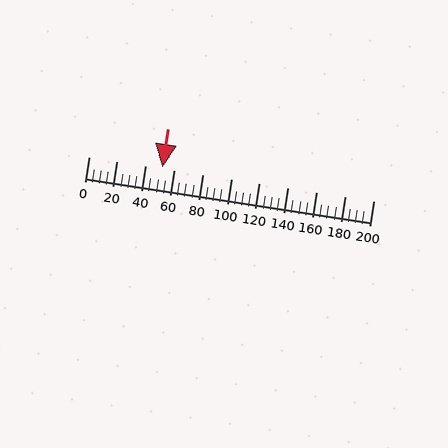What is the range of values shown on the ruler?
The ruler shows values from 0 to 200.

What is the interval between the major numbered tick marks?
The major tick marks are spaced 20 units apart.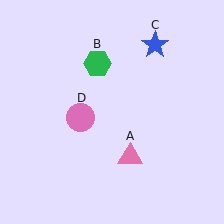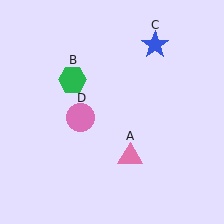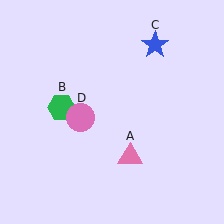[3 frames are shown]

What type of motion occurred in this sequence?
The green hexagon (object B) rotated counterclockwise around the center of the scene.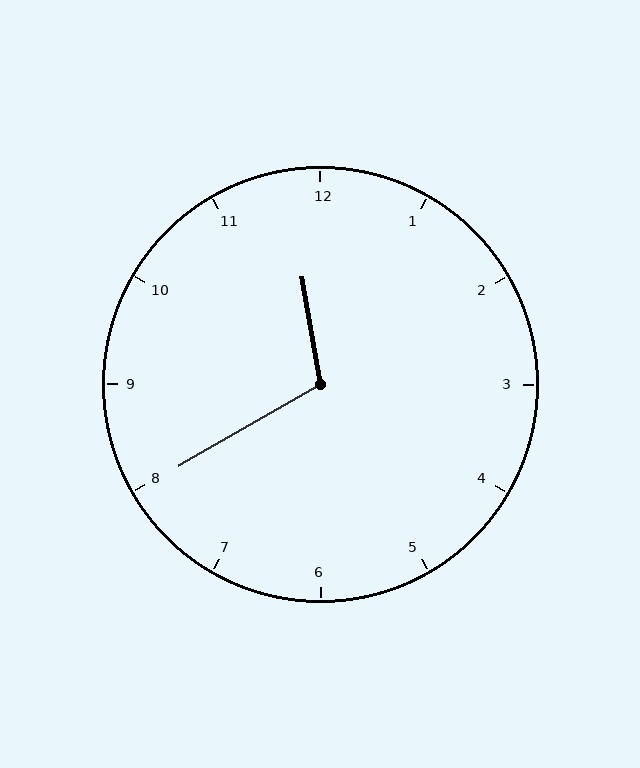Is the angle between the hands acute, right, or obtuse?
It is obtuse.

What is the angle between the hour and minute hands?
Approximately 110 degrees.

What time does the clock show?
11:40.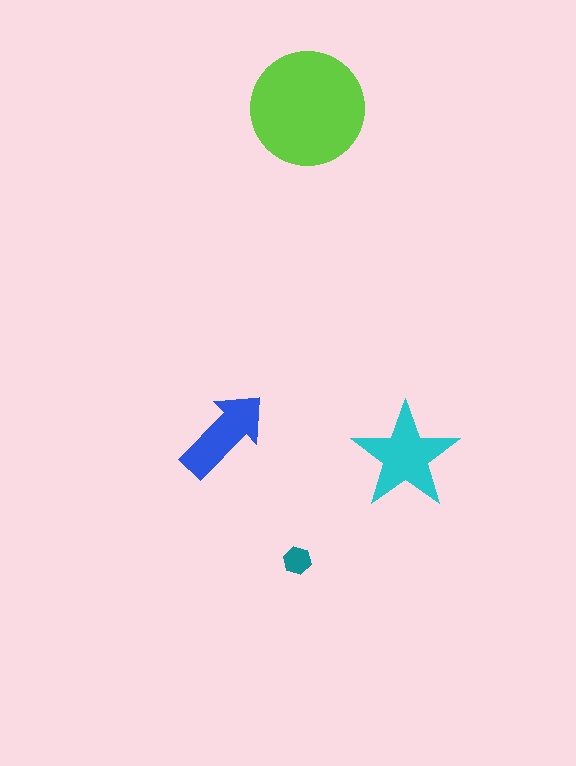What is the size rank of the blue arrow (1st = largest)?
3rd.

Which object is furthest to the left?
The blue arrow is leftmost.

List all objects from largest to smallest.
The lime circle, the cyan star, the blue arrow, the teal hexagon.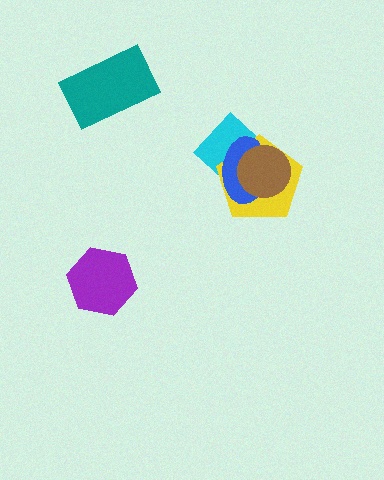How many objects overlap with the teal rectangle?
0 objects overlap with the teal rectangle.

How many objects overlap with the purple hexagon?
0 objects overlap with the purple hexagon.